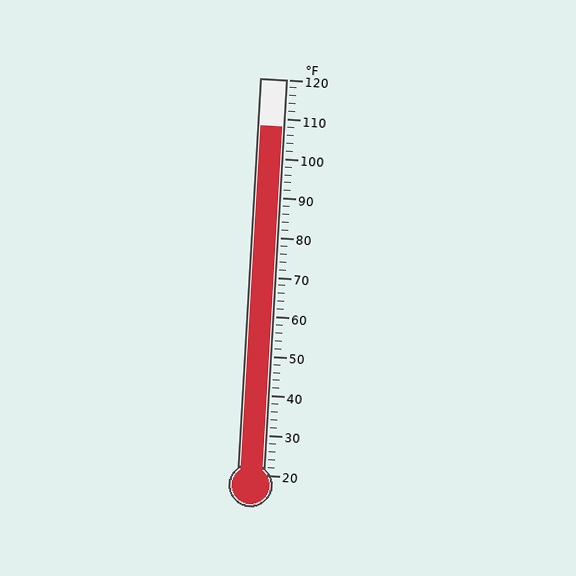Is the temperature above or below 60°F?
The temperature is above 60°F.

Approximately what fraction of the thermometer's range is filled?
The thermometer is filled to approximately 90% of its range.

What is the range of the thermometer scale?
The thermometer scale ranges from 20°F to 120°F.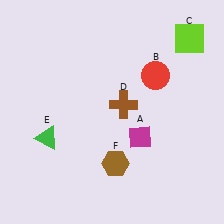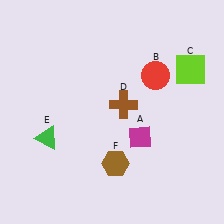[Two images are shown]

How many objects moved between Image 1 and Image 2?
1 object moved between the two images.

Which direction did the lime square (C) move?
The lime square (C) moved down.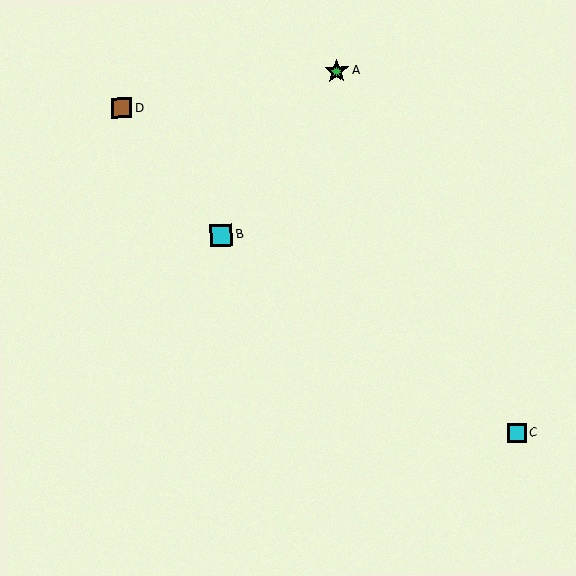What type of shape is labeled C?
Shape C is a cyan square.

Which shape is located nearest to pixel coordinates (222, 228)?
The cyan square (labeled B) at (221, 235) is nearest to that location.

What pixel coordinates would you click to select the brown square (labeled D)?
Click at (122, 108) to select the brown square D.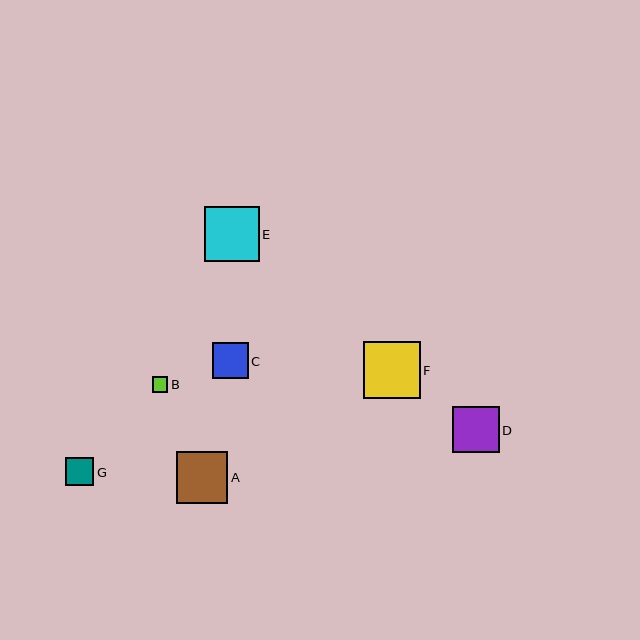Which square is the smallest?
Square B is the smallest with a size of approximately 15 pixels.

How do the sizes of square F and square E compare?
Square F and square E are approximately the same size.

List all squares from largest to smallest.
From largest to smallest: F, E, A, D, C, G, B.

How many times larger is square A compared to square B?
Square A is approximately 3.4 times the size of square B.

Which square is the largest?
Square F is the largest with a size of approximately 57 pixels.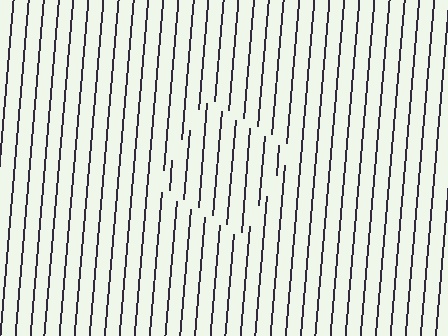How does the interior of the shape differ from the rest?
The interior of the shape contains the same grating, shifted by half a period — the contour is defined by the phase discontinuity where line-ends from the inner and outer gratings abut.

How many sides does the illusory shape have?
4 sides — the line-ends trace a square.